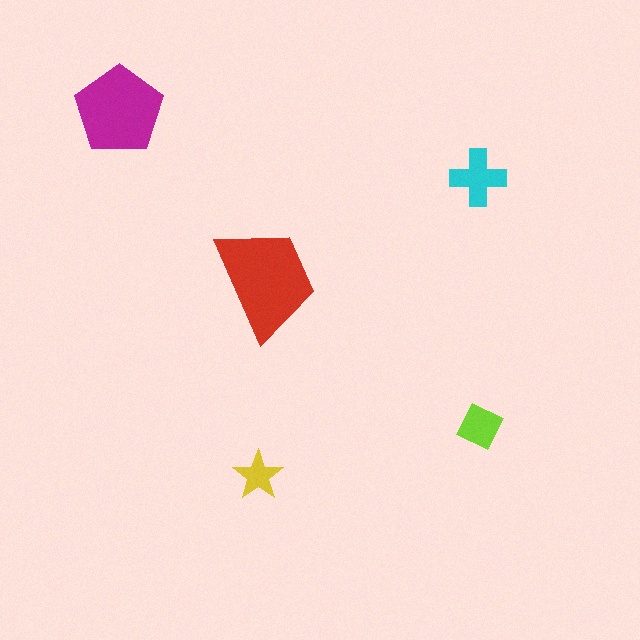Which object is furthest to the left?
The magenta pentagon is leftmost.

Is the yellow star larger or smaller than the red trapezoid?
Smaller.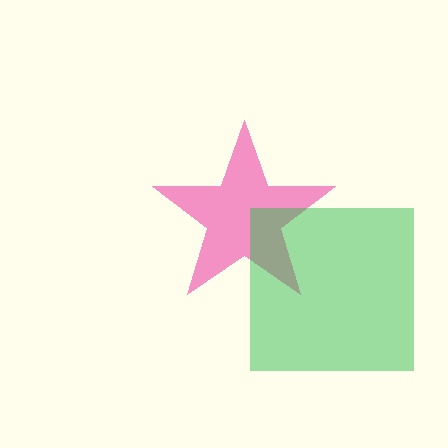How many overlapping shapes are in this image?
There are 2 overlapping shapes in the image.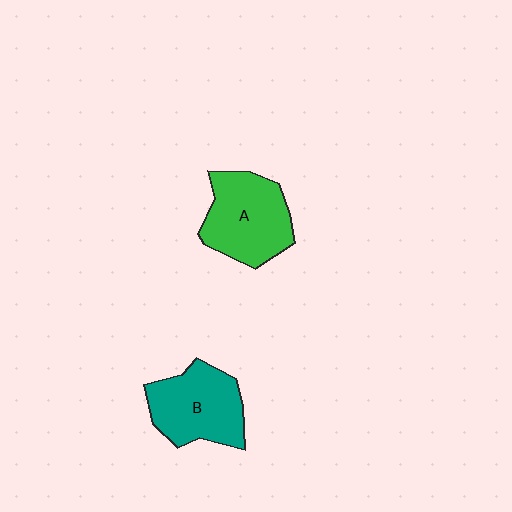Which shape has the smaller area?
Shape B (teal).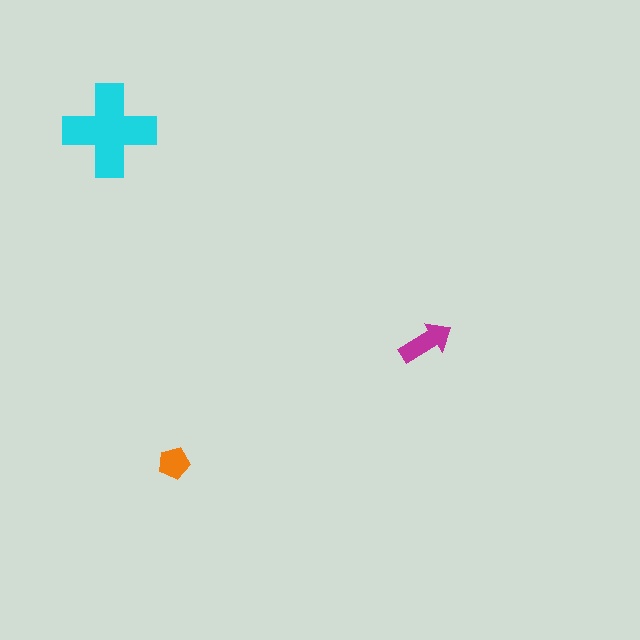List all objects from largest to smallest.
The cyan cross, the magenta arrow, the orange pentagon.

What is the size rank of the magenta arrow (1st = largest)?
2nd.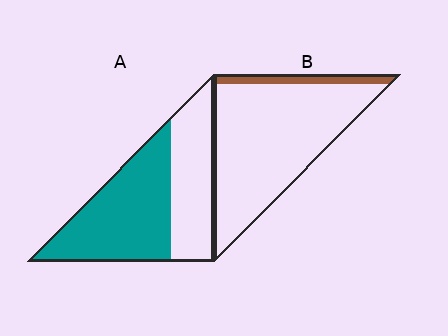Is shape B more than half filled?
No.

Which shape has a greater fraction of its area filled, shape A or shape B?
Shape A.